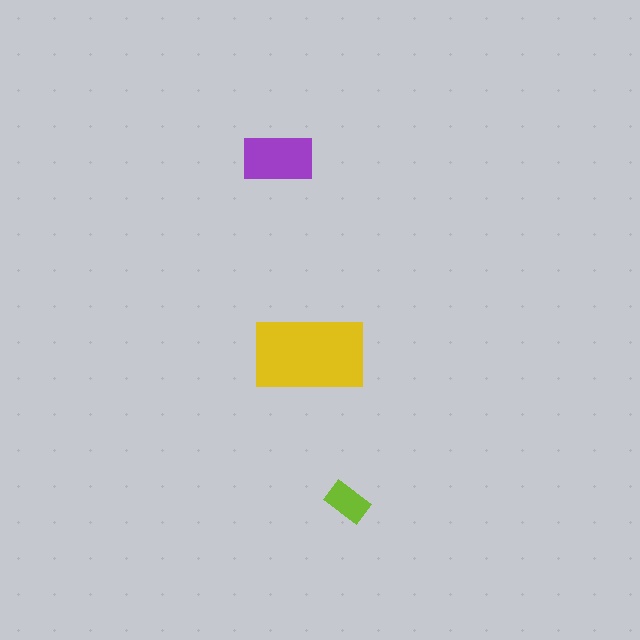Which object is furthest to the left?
The purple rectangle is leftmost.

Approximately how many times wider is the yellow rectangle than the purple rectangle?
About 1.5 times wider.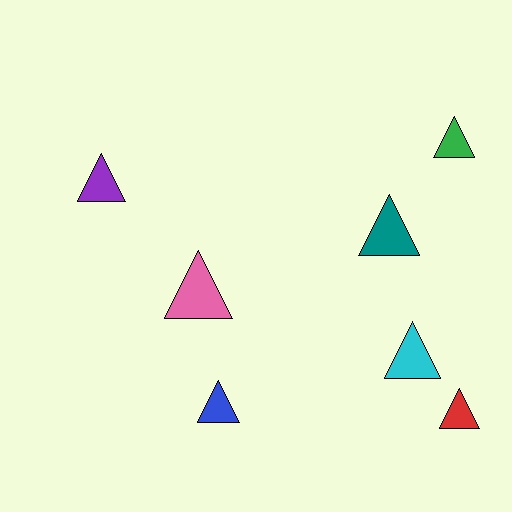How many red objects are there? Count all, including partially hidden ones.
There is 1 red object.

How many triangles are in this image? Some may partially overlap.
There are 7 triangles.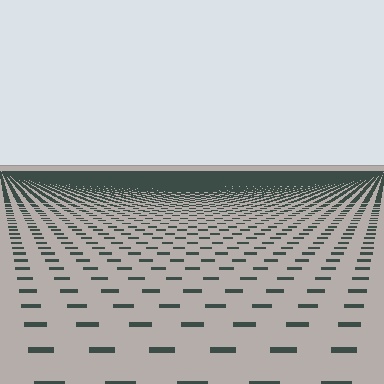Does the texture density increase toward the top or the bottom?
Density increases toward the top.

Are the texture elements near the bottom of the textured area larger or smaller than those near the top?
Larger. Near the bottom, elements are closer to the viewer and appear at a bigger on-screen size.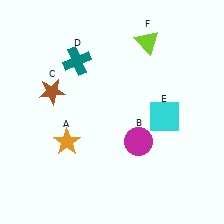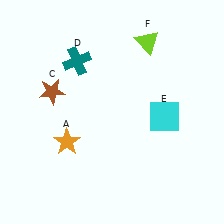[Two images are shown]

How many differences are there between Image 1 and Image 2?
There is 1 difference between the two images.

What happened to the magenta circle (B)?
The magenta circle (B) was removed in Image 2. It was in the bottom-right area of Image 1.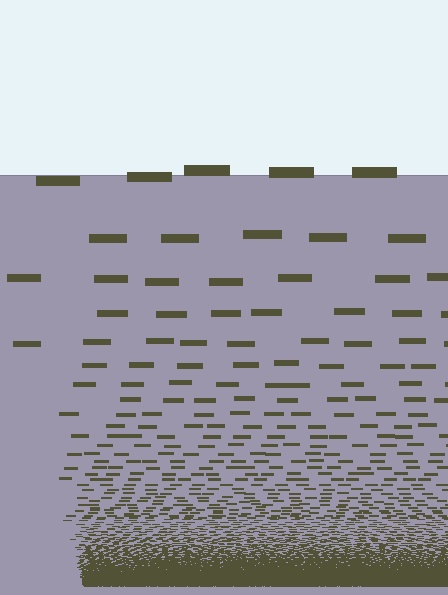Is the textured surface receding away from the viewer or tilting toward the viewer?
The surface appears to tilt toward the viewer. Texture elements get larger and sparser toward the top.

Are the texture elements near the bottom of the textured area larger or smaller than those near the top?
Smaller. The gradient is inverted — elements near the bottom are smaller and denser.